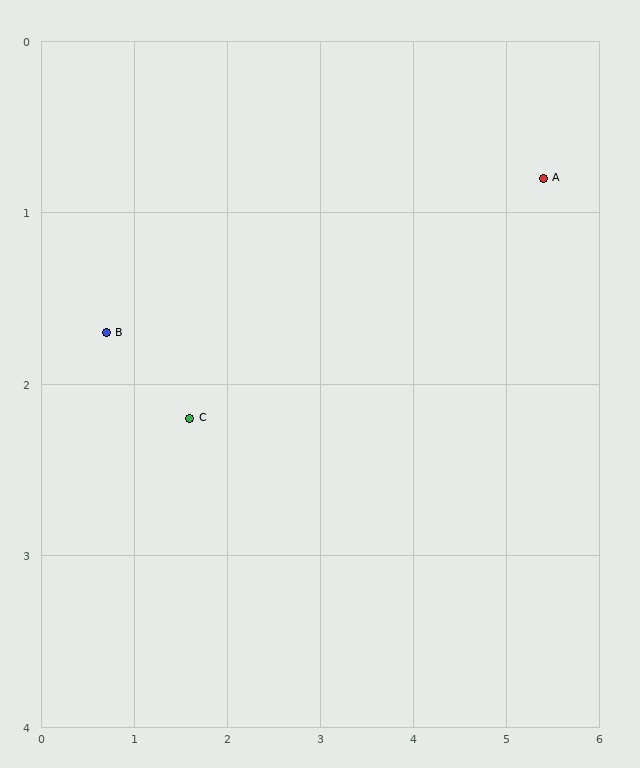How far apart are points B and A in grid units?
Points B and A are about 4.8 grid units apart.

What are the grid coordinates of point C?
Point C is at approximately (1.6, 2.2).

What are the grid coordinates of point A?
Point A is at approximately (5.4, 0.8).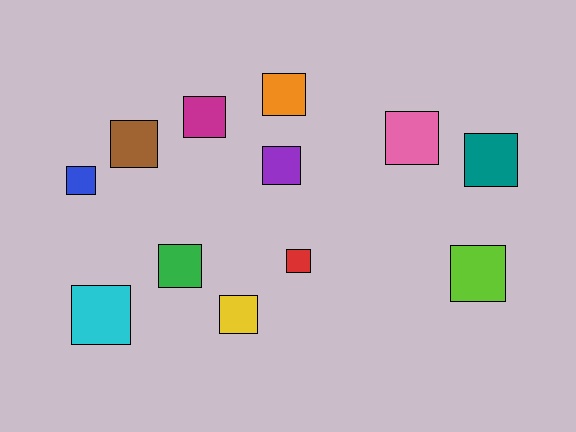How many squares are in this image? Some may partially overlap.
There are 12 squares.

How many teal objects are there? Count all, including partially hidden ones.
There is 1 teal object.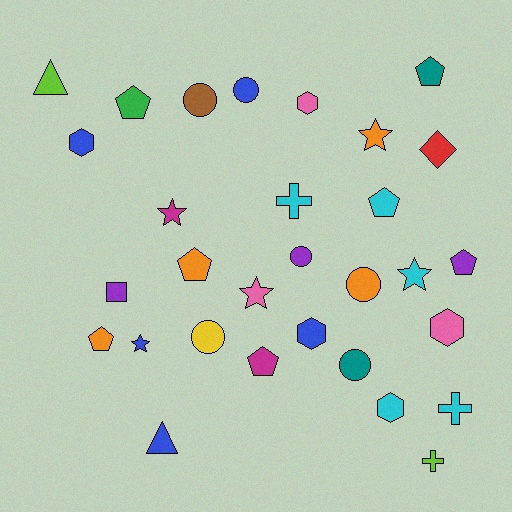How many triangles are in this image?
There are 2 triangles.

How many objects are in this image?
There are 30 objects.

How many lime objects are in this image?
There are 2 lime objects.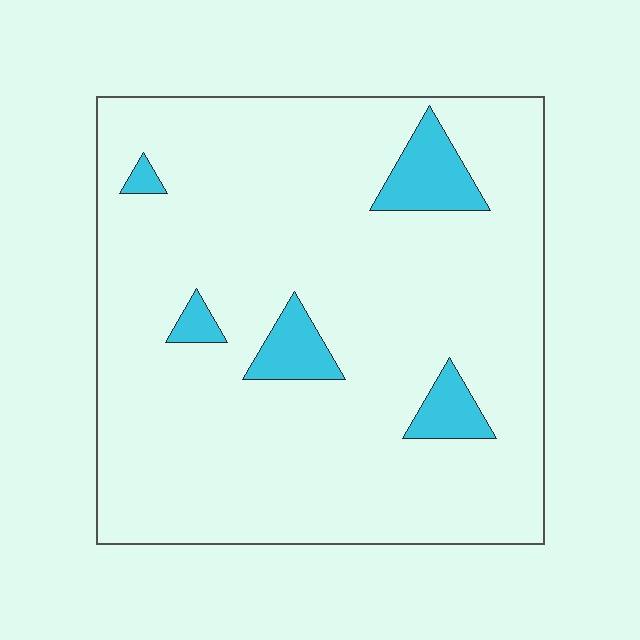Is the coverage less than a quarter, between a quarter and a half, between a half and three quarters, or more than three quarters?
Less than a quarter.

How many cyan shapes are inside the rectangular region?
5.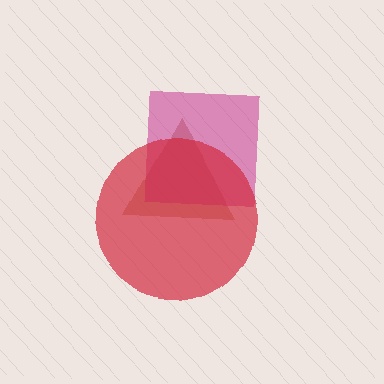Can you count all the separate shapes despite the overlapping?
Yes, there are 3 separate shapes.